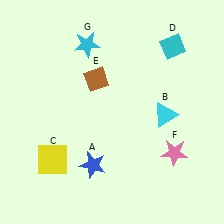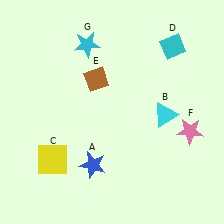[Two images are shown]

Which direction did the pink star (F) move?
The pink star (F) moved up.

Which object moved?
The pink star (F) moved up.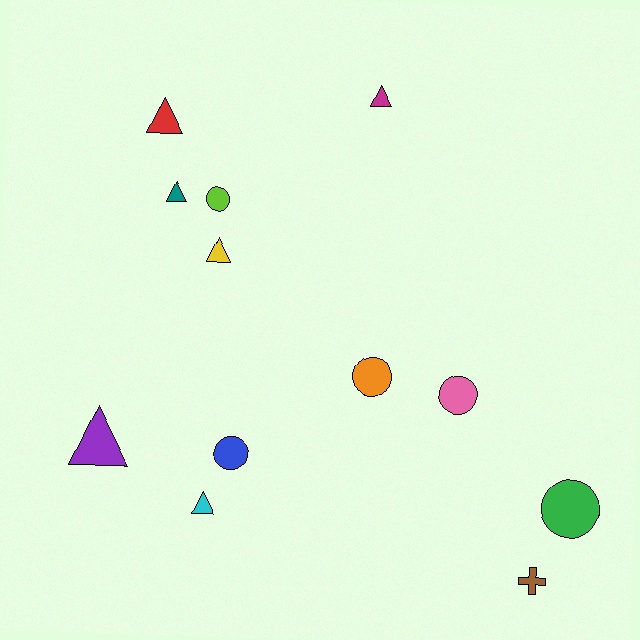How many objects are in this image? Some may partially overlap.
There are 12 objects.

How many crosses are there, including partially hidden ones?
There is 1 cross.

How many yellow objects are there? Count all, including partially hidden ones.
There is 1 yellow object.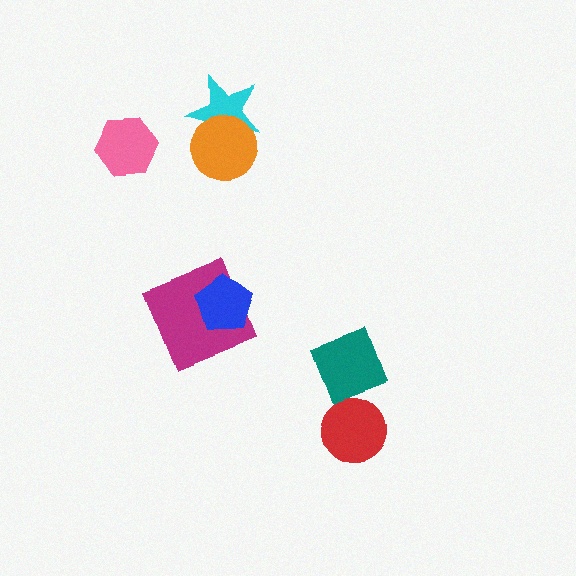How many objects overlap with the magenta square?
1 object overlaps with the magenta square.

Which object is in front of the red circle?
The teal diamond is in front of the red circle.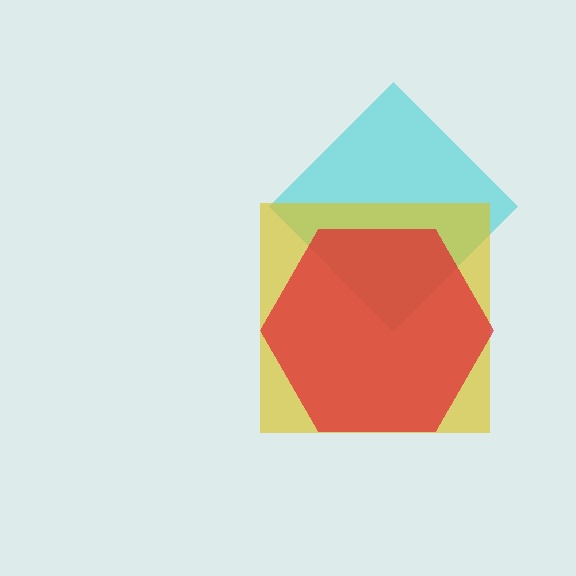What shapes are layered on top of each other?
The layered shapes are: a cyan diamond, a yellow square, a red hexagon.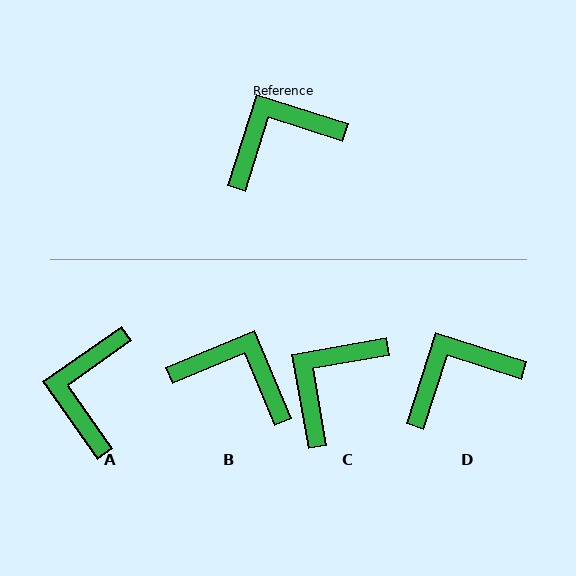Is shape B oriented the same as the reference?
No, it is off by about 49 degrees.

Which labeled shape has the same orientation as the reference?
D.